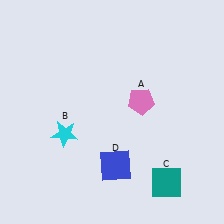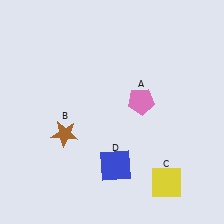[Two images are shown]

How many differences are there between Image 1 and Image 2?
There are 2 differences between the two images.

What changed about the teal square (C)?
In Image 1, C is teal. In Image 2, it changed to yellow.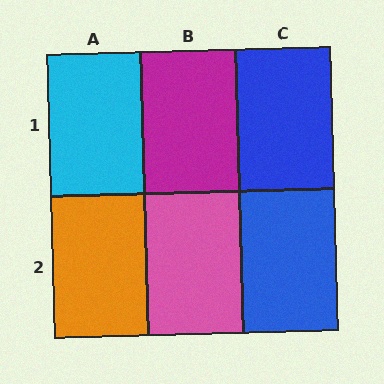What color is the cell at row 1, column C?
Blue.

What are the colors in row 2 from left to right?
Orange, pink, blue.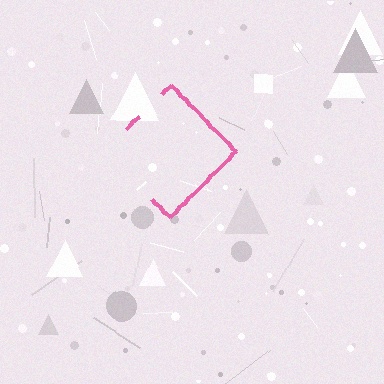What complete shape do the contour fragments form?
The contour fragments form a diamond.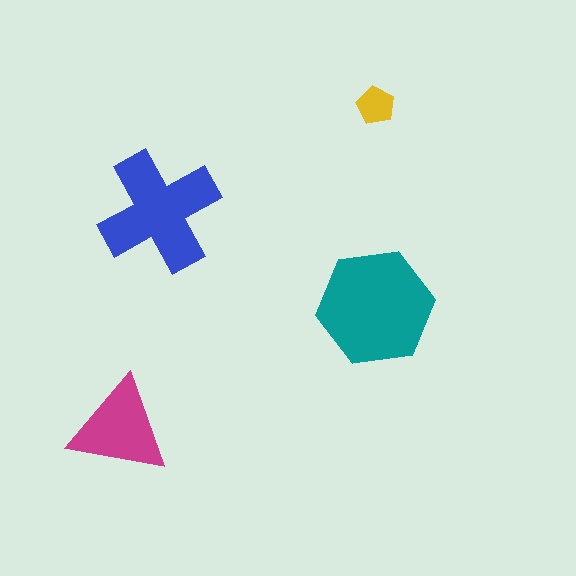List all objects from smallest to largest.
The yellow pentagon, the magenta triangle, the blue cross, the teal hexagon.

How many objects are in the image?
There are 4 objects in the image.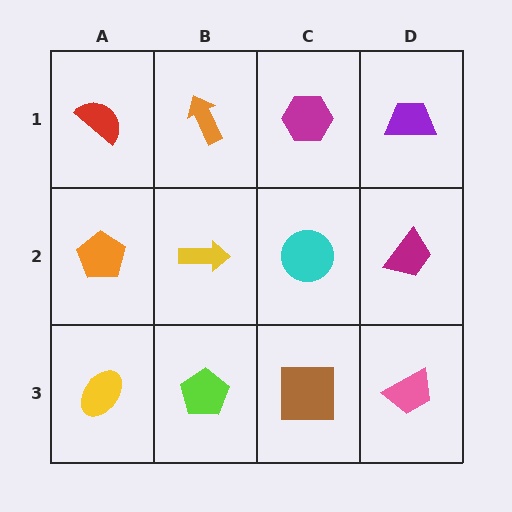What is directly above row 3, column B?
A yellow arrow.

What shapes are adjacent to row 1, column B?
A yellow arrow (row 2, column B), a red semicircle (row 1, column A), a magenta hexagon (row 1, column C).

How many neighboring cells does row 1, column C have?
3.